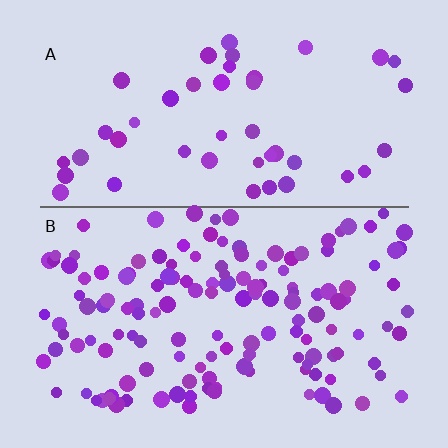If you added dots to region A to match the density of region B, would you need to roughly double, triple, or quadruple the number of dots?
Approximately triple.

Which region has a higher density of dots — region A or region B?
B (the bottom).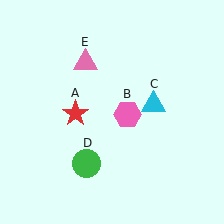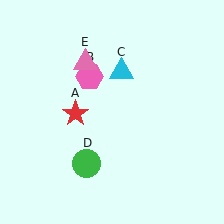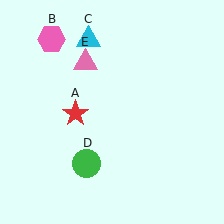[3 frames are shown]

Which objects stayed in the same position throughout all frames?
Red star (object A) and green circle (object D) and pink triangle (object E) remained stationary.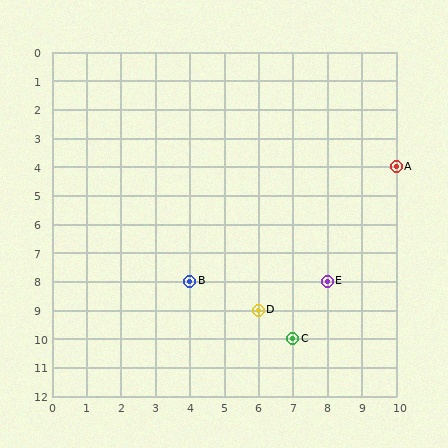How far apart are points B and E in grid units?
Points B and E are 4 columns apart.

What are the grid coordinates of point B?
Point B is at grid coordinates (4, 8).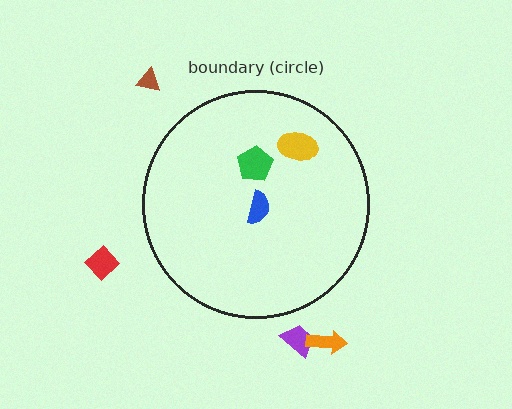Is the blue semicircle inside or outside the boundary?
Inside.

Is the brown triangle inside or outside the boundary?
Outside.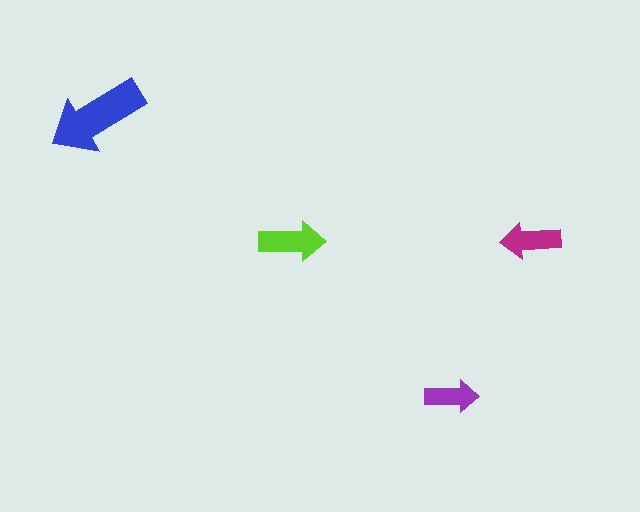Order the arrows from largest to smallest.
the blue one, the lime one, the magenta one, the purple one.